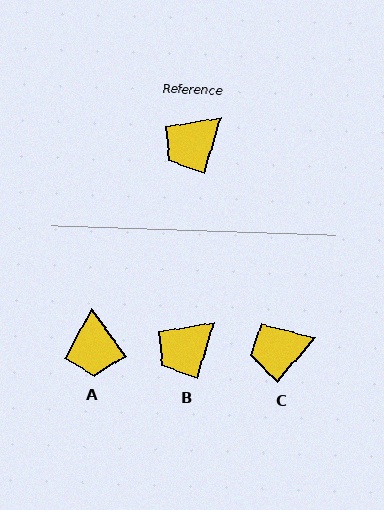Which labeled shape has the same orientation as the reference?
B.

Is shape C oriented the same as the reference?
No, it is off by about 24 degrees.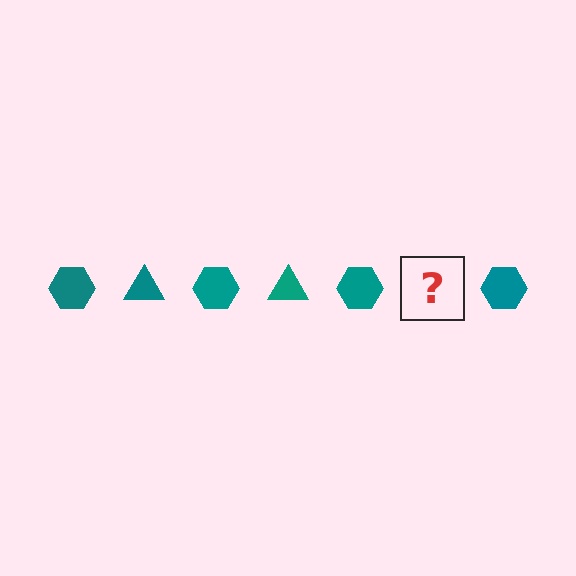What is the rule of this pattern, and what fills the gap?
The rule is that the pattern cycles through hexagon, triangle shapes in teal. The gap should be filled with a teal triangle.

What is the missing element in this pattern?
The missing element is a teal triangle.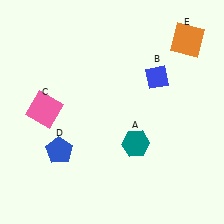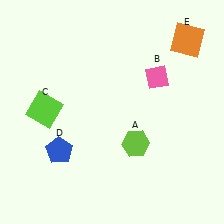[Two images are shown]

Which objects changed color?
A changed from teal to lime. B changed from blue to pink. C changed from pink to lime.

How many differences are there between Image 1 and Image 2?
There are 3 differences between the two images.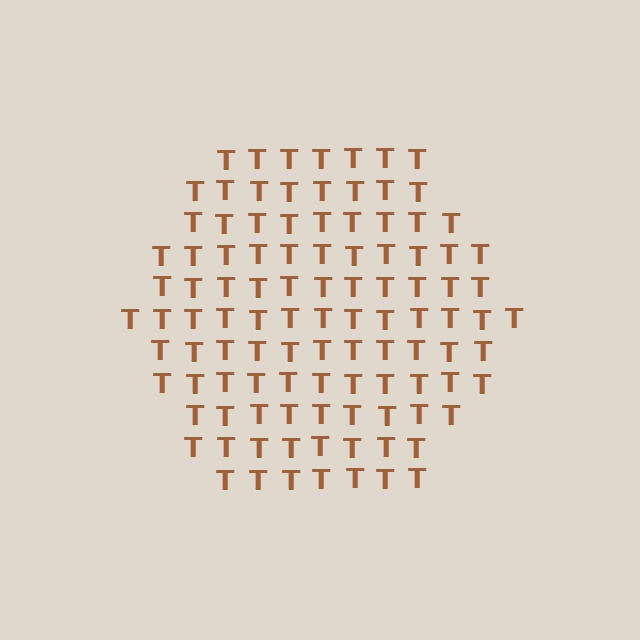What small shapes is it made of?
It is made of small letter T's.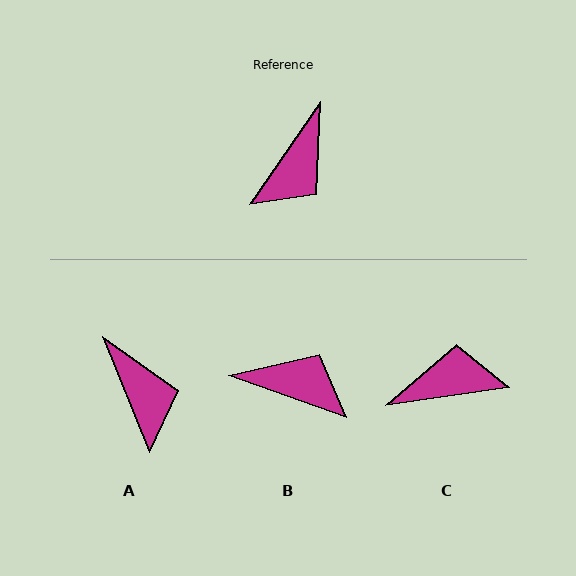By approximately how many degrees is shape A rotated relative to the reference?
Approximately 57 degrees counter-clockwise.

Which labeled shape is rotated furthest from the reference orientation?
C, about 133 degrees away.